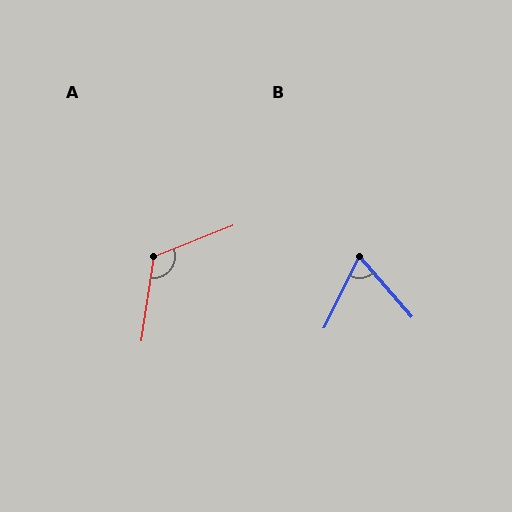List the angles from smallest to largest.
B (67°), A (120°).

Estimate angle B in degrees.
Approximately 67 degrees.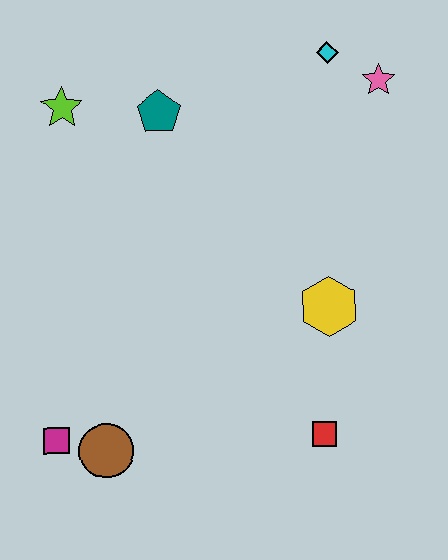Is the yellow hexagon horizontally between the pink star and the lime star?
Yes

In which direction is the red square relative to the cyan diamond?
The red square is below the cyan diamond.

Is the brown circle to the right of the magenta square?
Yes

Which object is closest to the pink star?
The cyan diamond is closest to the pink star.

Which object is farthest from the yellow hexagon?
The lime star is farthest from the yellow hexagon.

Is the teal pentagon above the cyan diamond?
No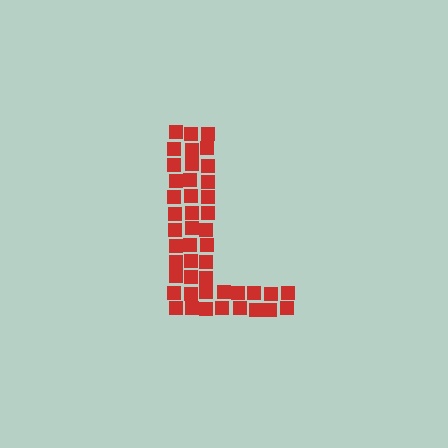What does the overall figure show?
The overall figure shows the letter L.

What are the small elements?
The small elements are squares.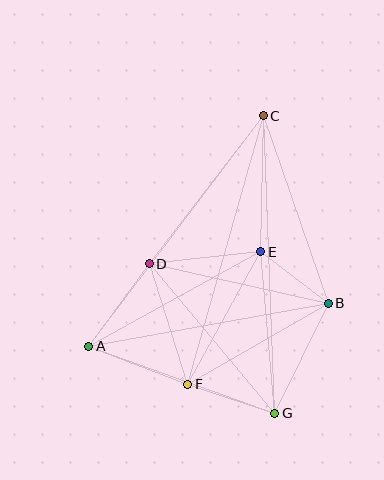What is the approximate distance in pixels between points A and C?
The distance between A and C is approximately 289 pixels.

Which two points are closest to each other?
Points B and E are closest to each other.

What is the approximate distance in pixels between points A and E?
The distance between A and E is approximately 196 pixels.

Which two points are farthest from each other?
Points C and G are farthest from each other.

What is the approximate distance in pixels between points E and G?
The distance between E and G is approximately 162 pixels.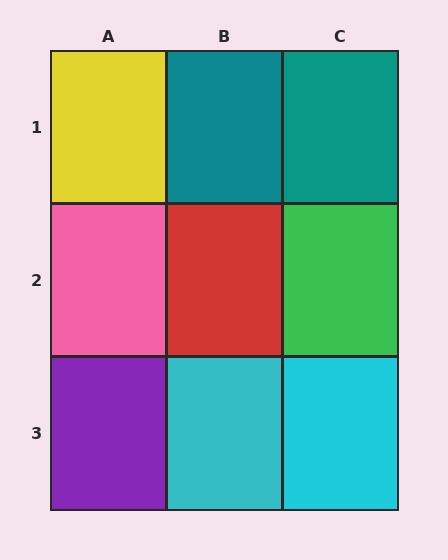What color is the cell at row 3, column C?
Cyan.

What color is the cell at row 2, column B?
Red.